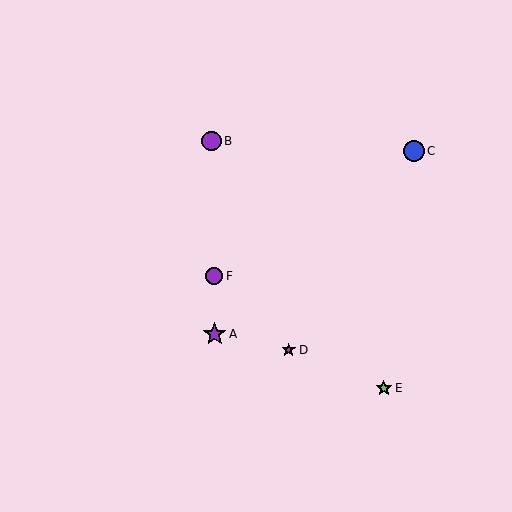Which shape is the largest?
The purple star (labeled A) is the largest.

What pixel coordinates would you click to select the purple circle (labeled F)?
Click at (214, 276) to select the purple circle F.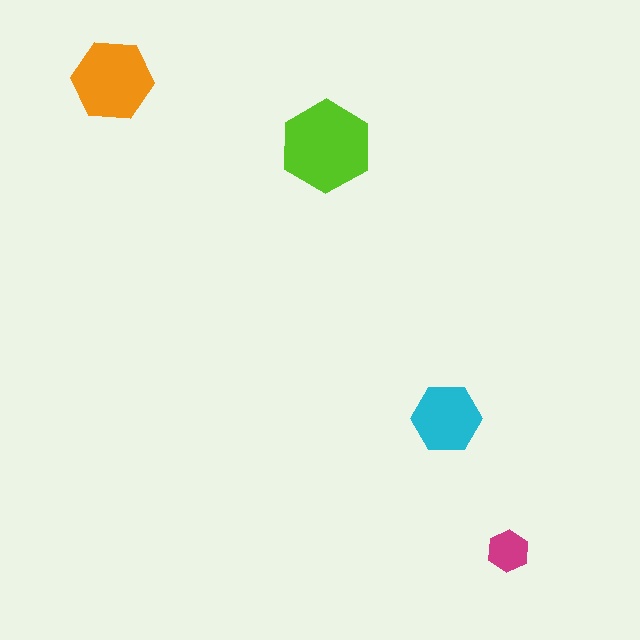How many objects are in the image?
There are 4 objects in the image.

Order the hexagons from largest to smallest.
the lime one, the orange one, the cyan one, the magenta one.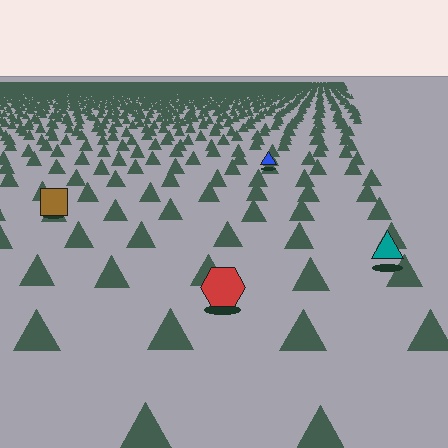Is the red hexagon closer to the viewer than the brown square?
Yes. The red hexagon is closer — you can tell from the texture gradient: the ground texture is coarser near it.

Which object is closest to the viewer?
The red hexagon is closest. The texture marks near it are larger and more spread out.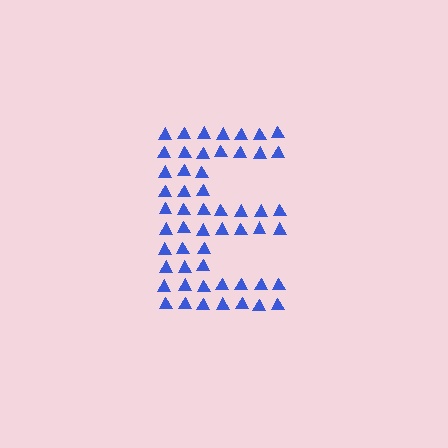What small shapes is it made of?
It is made of small triangles.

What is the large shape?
The large shape is the letter E.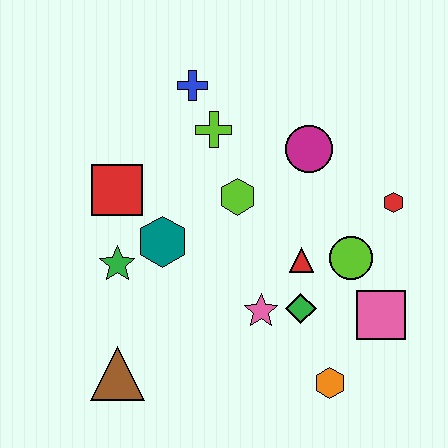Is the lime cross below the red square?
No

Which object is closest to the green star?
The teal hexagon is closest to the green star.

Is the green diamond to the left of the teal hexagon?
No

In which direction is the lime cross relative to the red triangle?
The lime cross is above the red triangle.